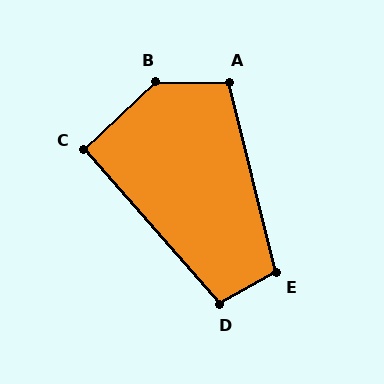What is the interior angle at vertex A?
Approximately 104 degrees (obtuse).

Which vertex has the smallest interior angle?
C, at approximately 92 degrees.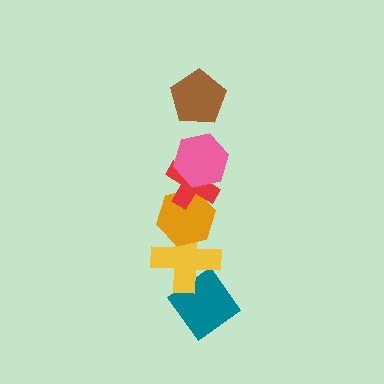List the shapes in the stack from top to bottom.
From top to bottom: the brown pentagon, the pink hexagon, the red cross, the orange hexagon, the yellow cross, the teal diamond.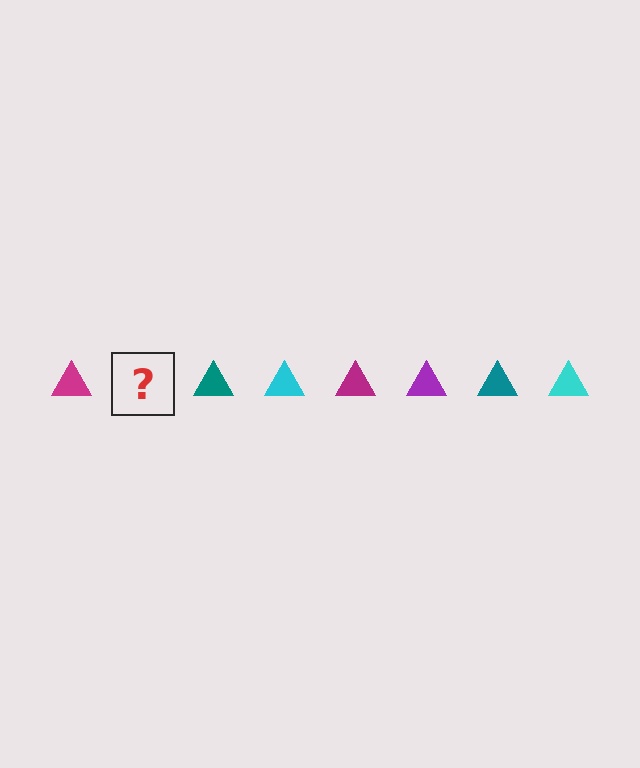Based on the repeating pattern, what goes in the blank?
The blank should be a purple triangle.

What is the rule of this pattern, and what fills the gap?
The rule is that the pattern cycles through magenta, purple, teal, cyan triangles. The gap should be filled with a purple triangle.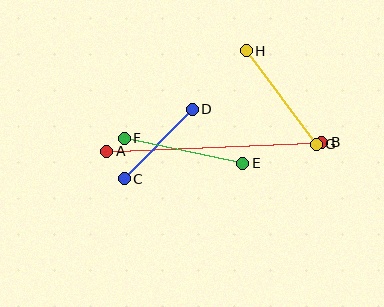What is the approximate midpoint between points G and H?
The midpoint is at approximately (281, 98) pixels.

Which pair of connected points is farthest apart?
Points A and B are farthest apart.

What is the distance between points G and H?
The distance is approximately 117 pixels.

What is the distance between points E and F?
The distance is approximately 121 pixels.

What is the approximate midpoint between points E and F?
The midpoint is at approximately (183, 151) pixels.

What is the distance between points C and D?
The distance is approximately 97 pixels.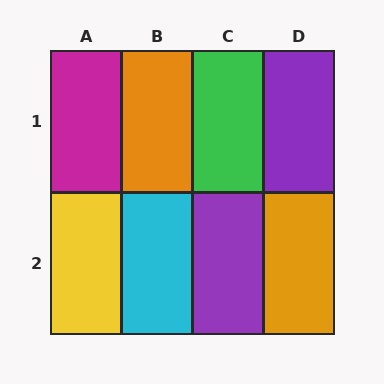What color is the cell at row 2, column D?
Orange.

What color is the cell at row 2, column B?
Cyan.